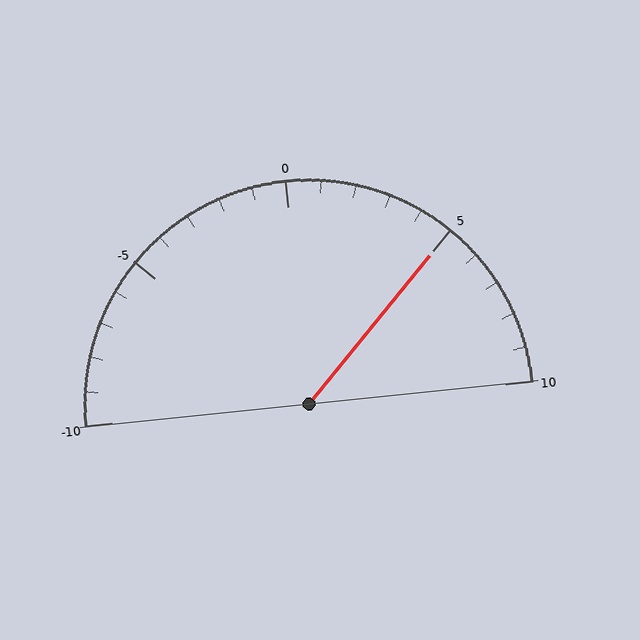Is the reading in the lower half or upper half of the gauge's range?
The reading is in the upper half of the range (-10 to 10).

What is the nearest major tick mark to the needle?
The nearest major tick mark is 5.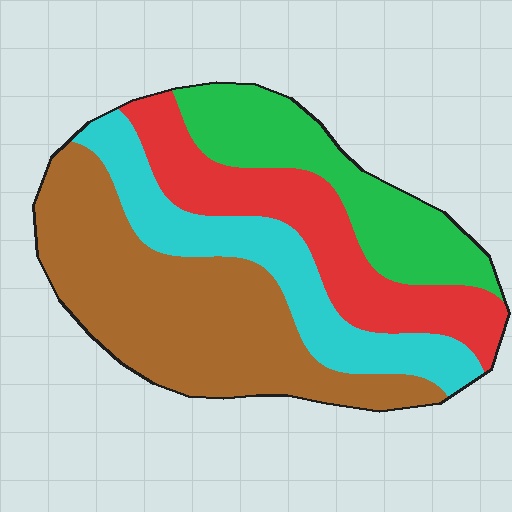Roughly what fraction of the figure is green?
Green covers about 20% of the figure.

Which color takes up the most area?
Brown, at roughly 35%.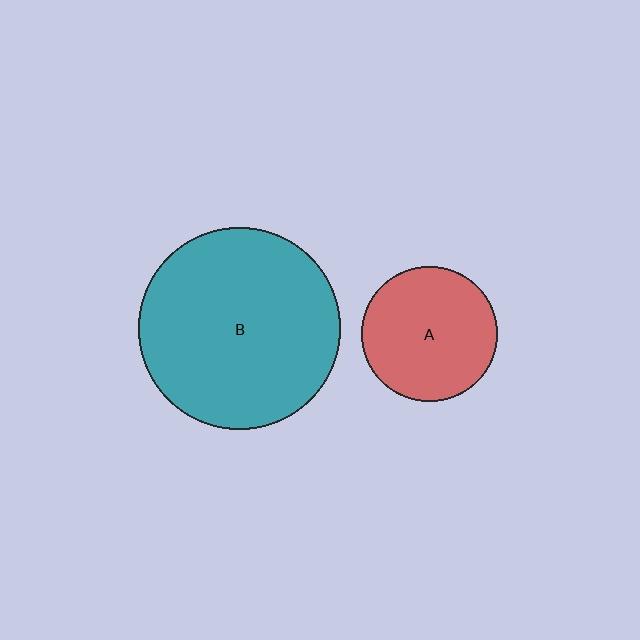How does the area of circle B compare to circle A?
Approximately 2.2 times.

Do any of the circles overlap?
No, none of the circles overlap.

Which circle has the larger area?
Circle B (teal).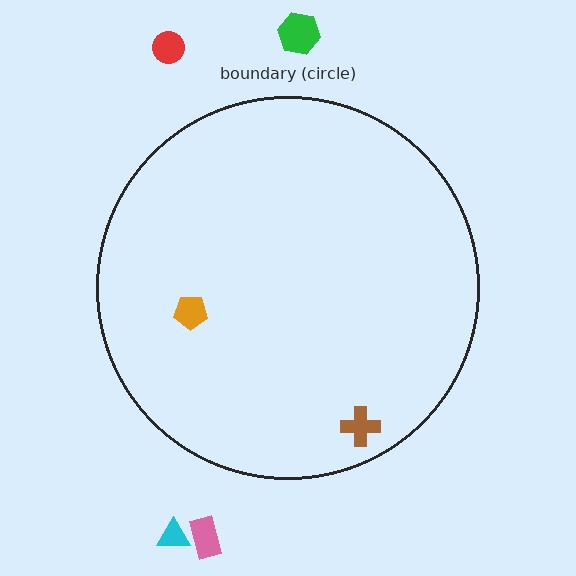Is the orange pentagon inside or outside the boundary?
Inside.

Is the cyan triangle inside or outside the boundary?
Outside.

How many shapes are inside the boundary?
2 inside, 4 outside.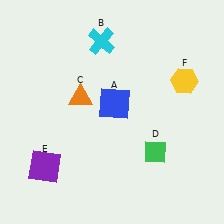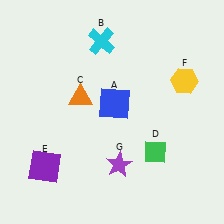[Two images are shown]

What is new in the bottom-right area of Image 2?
A purple star (G) was added in the bottom-right area of Image 2.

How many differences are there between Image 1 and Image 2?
There is 1 difference between the two images.